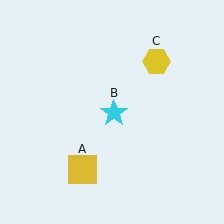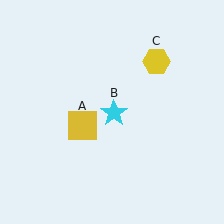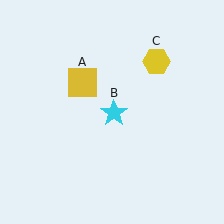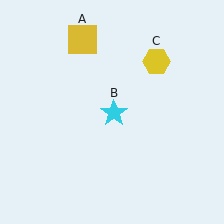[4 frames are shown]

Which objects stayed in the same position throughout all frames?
Cyan star (object B) and yellow hexagon (object C) remained stationary.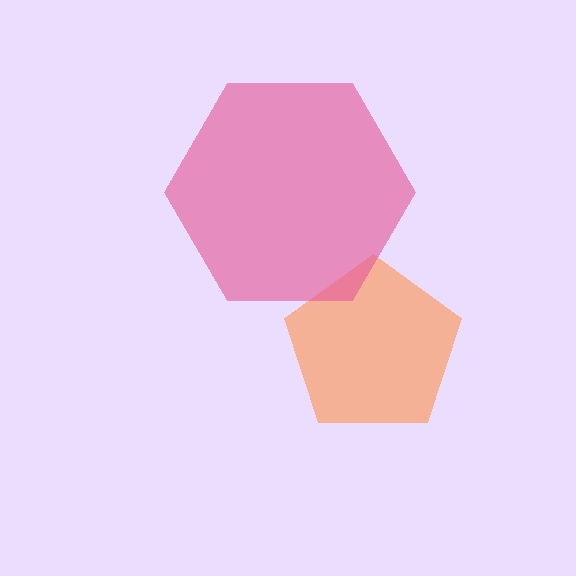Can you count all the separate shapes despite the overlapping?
Yes, there are 2 separate shapes.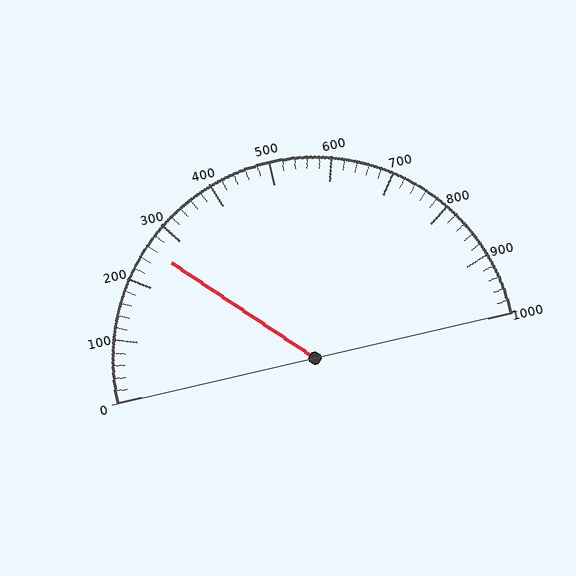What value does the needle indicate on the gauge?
The needle indicates approximately 260.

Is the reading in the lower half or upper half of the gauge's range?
The reading is in the lower half of the range (0 to 1000).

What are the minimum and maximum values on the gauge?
The gauge ranges from 0 to 1000.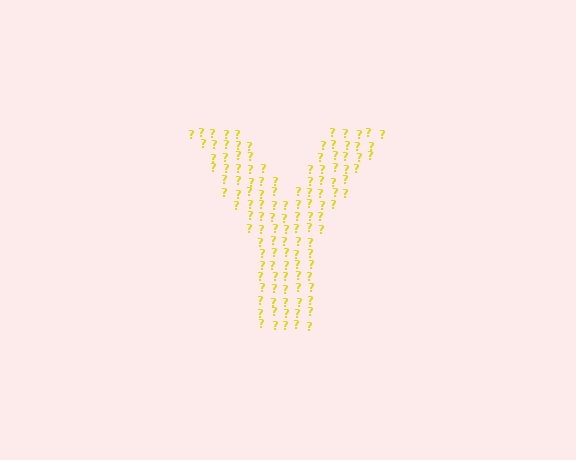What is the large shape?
The large shape is the letter Y.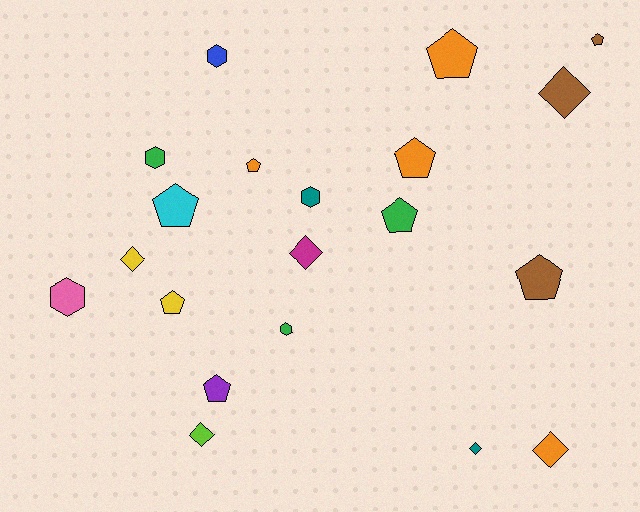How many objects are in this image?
There are 20 objects.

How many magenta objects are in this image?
There is 1 magenta object.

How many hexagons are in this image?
There are 5 hexagons.